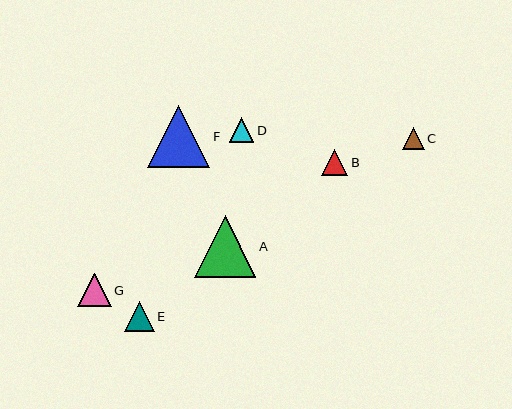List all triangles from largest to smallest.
From largest to smallest: F, A, G, E, B, D, C.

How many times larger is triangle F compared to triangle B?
Triangle F is approximately 2.4 times the size of triangle B.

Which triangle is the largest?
Triangle F is the largest with a size of approximately 62 pixels.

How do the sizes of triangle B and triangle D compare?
Triangle B and triangle D are approximately the same size.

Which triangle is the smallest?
Triangle C is the smallest with a size of approximately 22 pixels.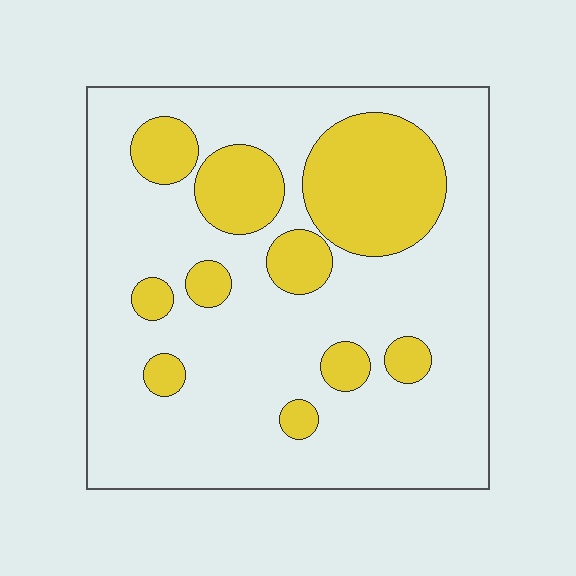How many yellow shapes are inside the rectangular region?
10.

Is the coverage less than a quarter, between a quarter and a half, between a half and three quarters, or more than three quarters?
Less than a quarter.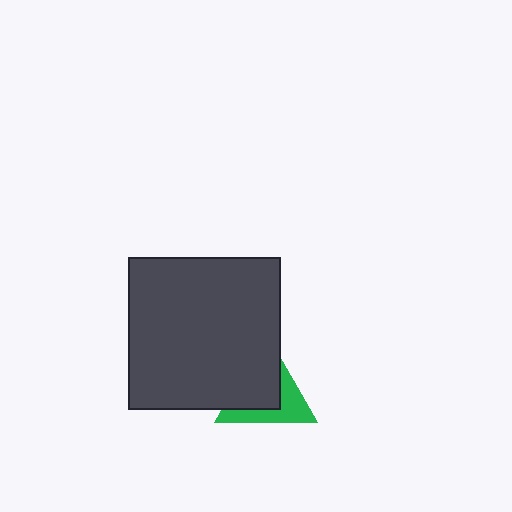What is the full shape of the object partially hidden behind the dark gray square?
The partially hidden object is a green triangle.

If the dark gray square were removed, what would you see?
You would see the complete green triangle.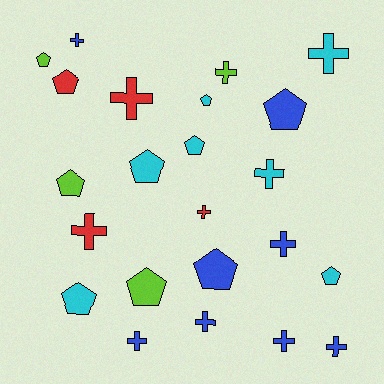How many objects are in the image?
There are 23 objects.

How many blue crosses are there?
There are 6 blue crosses.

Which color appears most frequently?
Blue, with 8 objects.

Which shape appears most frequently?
Cross, with 12 objects.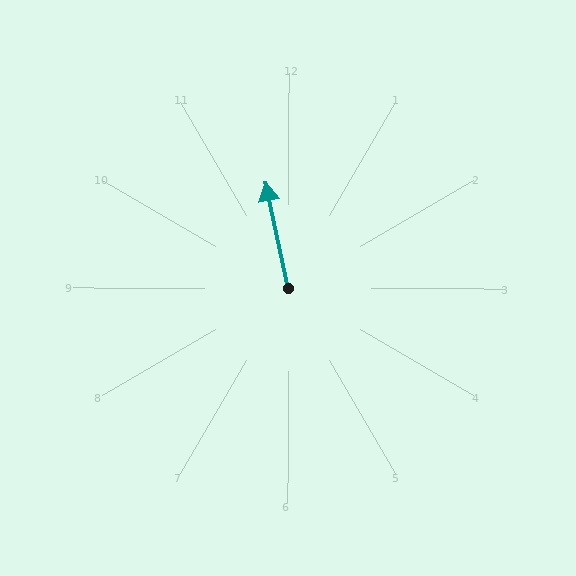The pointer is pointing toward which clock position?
Roughly 12 o'clock.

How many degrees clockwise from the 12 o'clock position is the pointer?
Approximately 348 degrees.